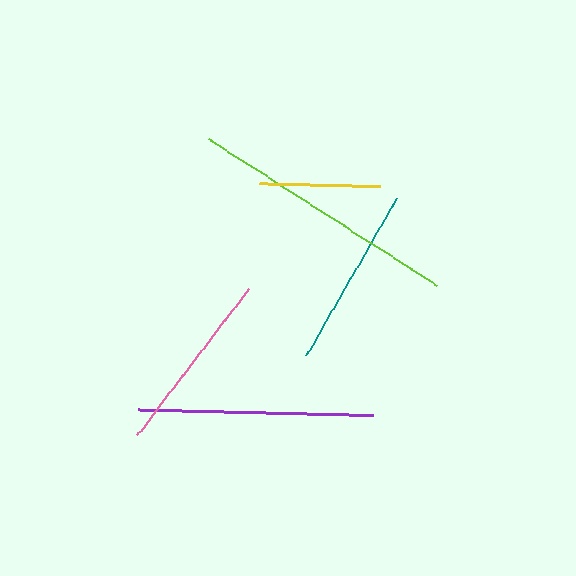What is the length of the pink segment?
The pink segment is approximately 184 pixels long.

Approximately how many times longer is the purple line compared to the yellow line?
The purple line is approximately 1.9 times the length of the yellow line.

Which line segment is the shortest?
The yellow line is the shortest at approximately 121 pixels.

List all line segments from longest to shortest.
From longest to shortest: lime, purple, pink, teal, yellow.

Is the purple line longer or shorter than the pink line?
The purple line is longer than the pink line.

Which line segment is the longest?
The lime line is the longest at approximately 272 pixels.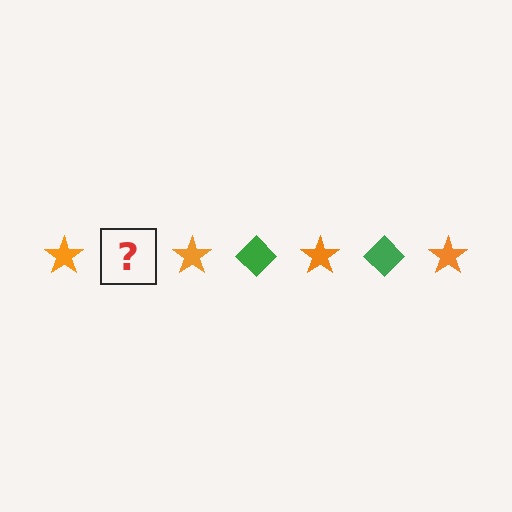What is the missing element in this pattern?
The missing element is a green diamond.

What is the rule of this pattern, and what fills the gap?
The rule is that the pattern alternates between orange star and green diamond. The gap should be filled with a green diamond.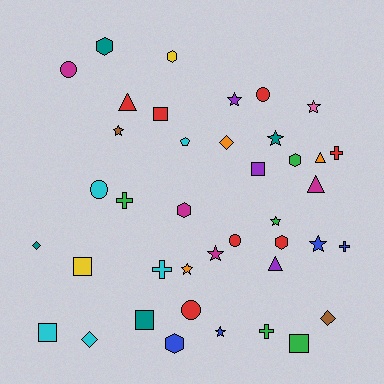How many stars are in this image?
There are 9 stars.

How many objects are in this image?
There are 40 objects.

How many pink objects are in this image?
There is 1 pink object.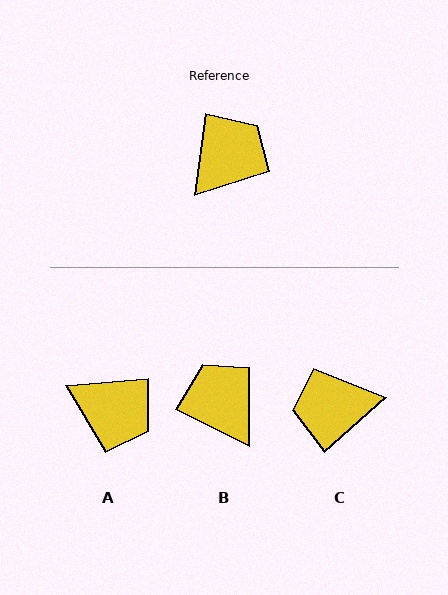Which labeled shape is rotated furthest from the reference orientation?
C, about 140 degrees away.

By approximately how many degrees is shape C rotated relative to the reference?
Approximately 140 degrees counter-clockwise.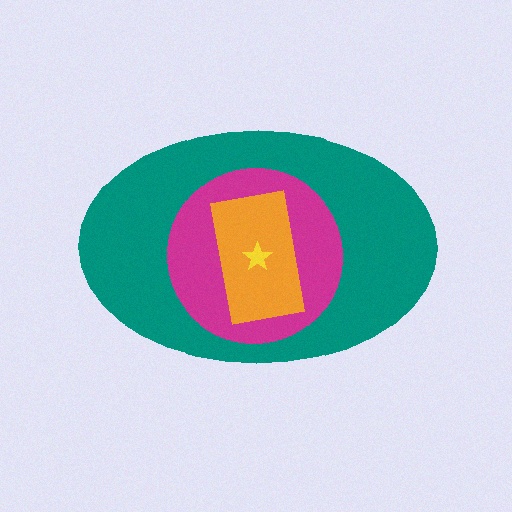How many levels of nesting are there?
4.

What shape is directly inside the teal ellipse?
The magenta circle.